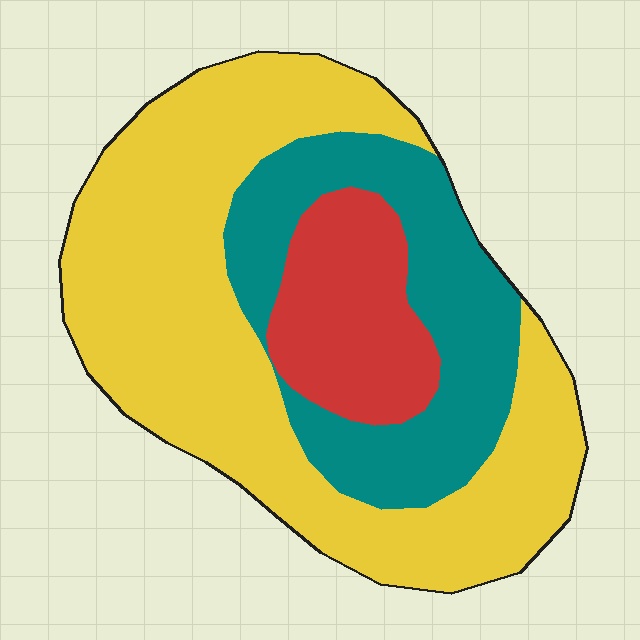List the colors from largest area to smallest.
From largest to smallest: yellow, teal, red.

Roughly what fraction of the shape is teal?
Teal covers about 25% of the shape.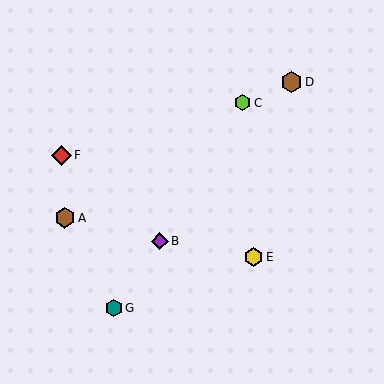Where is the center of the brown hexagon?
The center of the brown hexagon is at (65, 218).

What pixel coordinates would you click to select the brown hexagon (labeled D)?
Click at (292, 82) to select the brown hexagon D.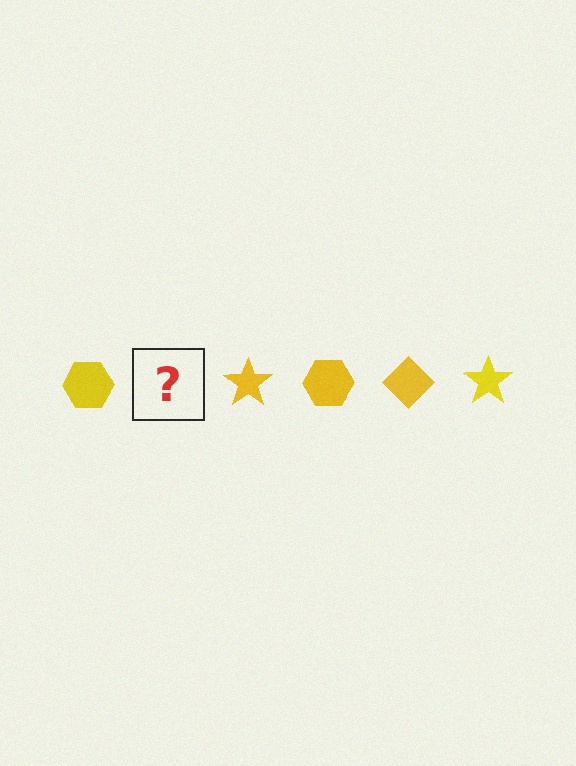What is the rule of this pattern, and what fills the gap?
The rule is that the pattern cycles through hexagon, diamond, star shapes in yellow. The gap should be filled with a yellow diamond.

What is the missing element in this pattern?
The missing element is a yellow diamond.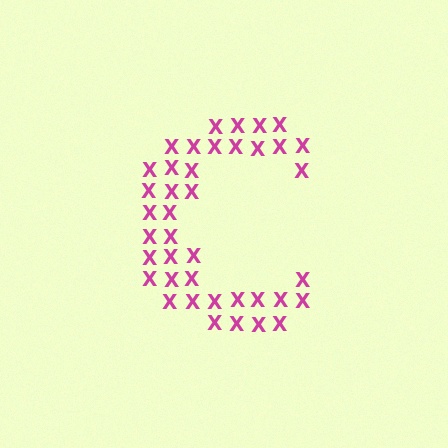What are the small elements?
The small elements are letter X's.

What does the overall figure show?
The overall figure shows the letter C.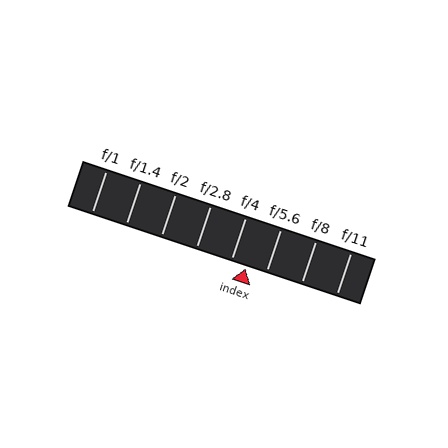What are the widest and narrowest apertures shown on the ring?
The widest aperture shown is f/1 and the narrowest is f/11.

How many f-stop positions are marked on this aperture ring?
There are 8 f-stop positions marked.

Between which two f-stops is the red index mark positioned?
The index mark is between f/4 and f/5.6.